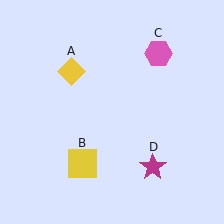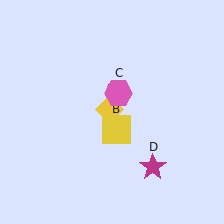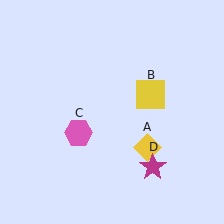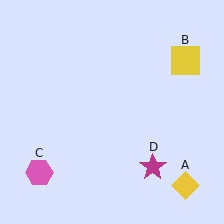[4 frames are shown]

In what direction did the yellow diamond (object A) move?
The yellow diamond (object A) moved down and to the right.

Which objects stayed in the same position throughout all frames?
Magenta star (object D) remained stationary.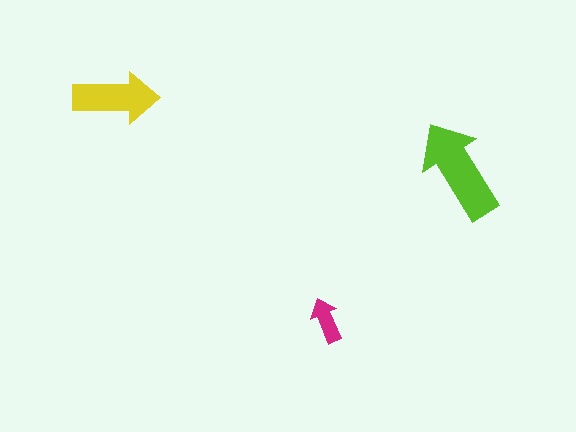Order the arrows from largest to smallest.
the lime one, the yellow one, the magenta one.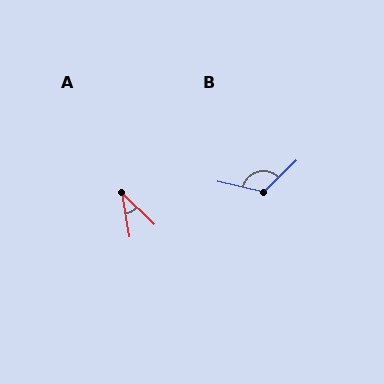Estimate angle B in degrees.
Approximately 124 degrees.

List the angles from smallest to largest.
A (36°), B (124°).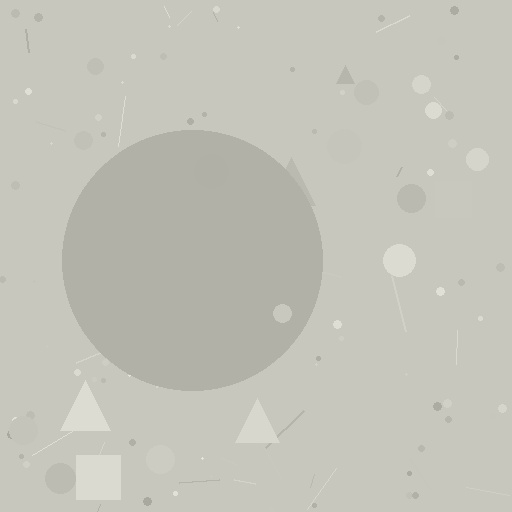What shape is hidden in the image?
A circle is hidden in the image.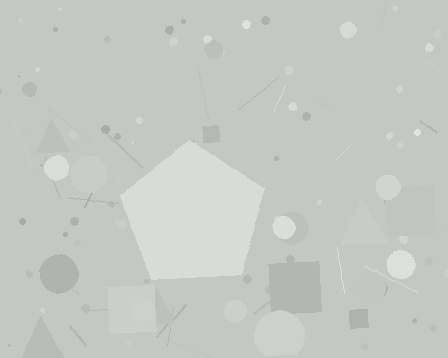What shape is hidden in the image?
A pentagon is hidden in the image.